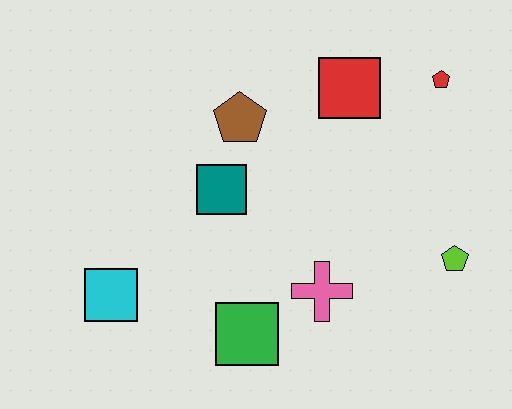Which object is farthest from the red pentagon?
The cyan square is farthest from the red pentagon.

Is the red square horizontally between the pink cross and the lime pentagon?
Yes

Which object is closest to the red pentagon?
The red square is closest to the red pentagon.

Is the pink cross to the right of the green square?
Yes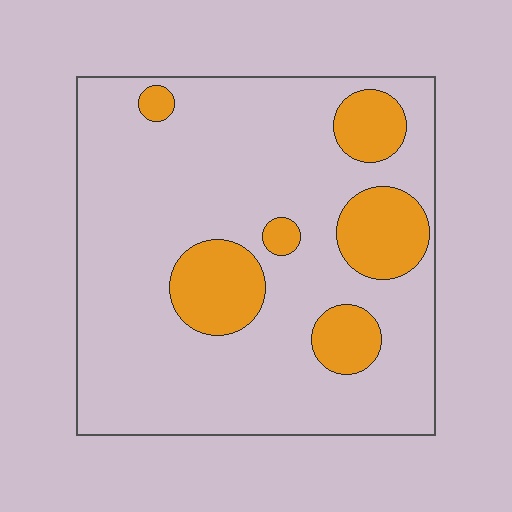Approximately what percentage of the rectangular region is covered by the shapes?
Approximately 20%.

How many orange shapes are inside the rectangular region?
6.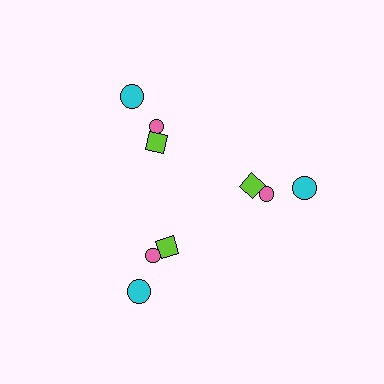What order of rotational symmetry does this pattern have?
This pattern has 3-fold rotational symmetry.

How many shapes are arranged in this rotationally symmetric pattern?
There are 9 shapes, arranged in 3 groups of 3.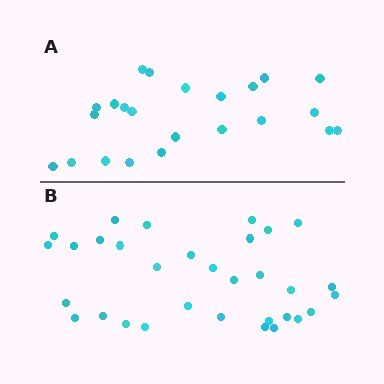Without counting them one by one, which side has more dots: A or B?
Region B (the bottom region) has more dots.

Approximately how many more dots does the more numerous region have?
Region B has roughly 8 or so more dots than region A.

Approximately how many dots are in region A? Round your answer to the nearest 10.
About 20 dots. (The exact count is 23, which rounds to 20.)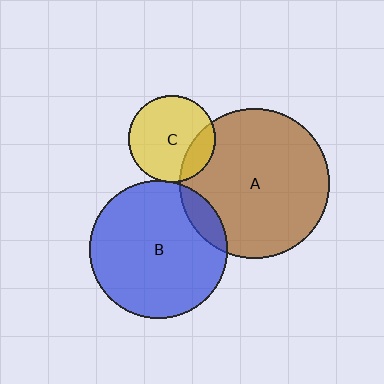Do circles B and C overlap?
Yes.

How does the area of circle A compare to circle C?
Approximately 3.0 times.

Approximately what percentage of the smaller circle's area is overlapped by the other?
Approximately 5%.